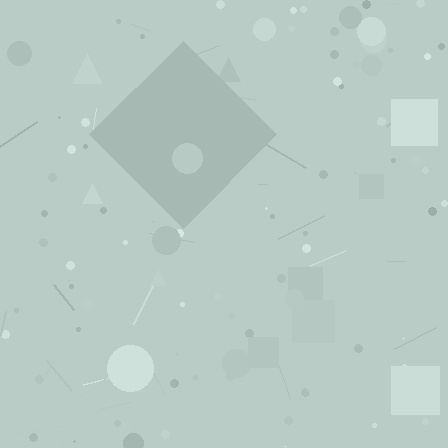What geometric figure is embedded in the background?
A diamond is embedded in the background.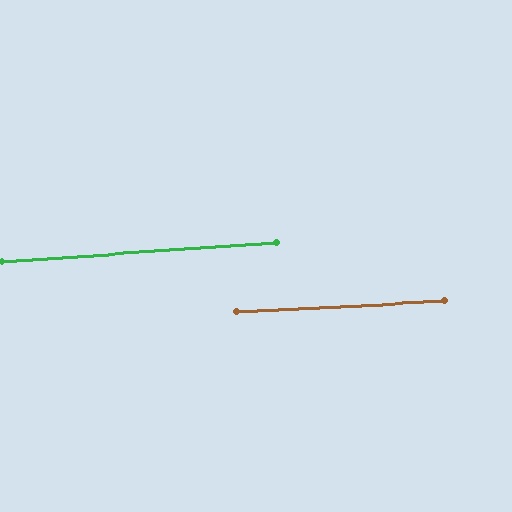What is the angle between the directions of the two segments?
Approximately 1 degree.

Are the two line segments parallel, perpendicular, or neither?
Parallel — their directions differ by only 1.1°.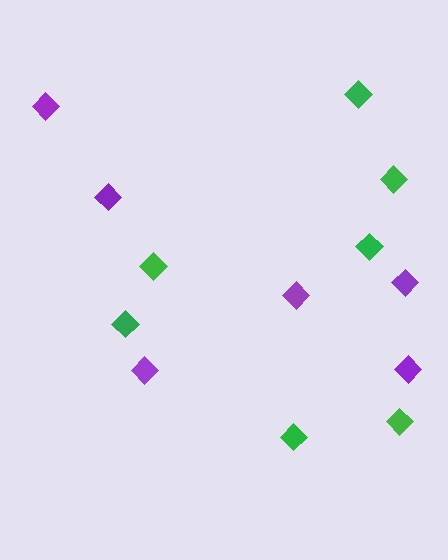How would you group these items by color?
There are 2 groups: one group of purple diamonds (6) and one group of green diamonds (7).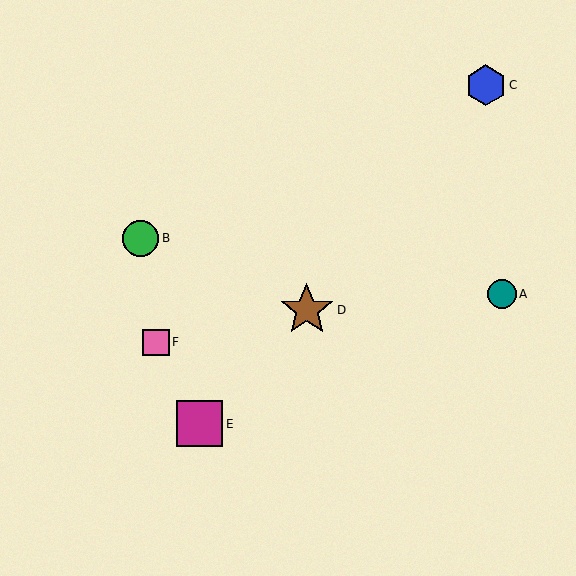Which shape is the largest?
The brown star (labeled D) is the largest.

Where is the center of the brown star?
The center of the brown star is at (307, 310).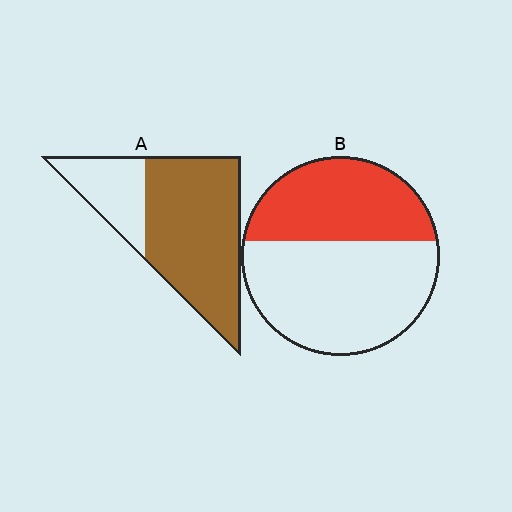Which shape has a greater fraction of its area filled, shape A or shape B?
Shape A.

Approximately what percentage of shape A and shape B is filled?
A is approximately 75% and B is approximately 40%.